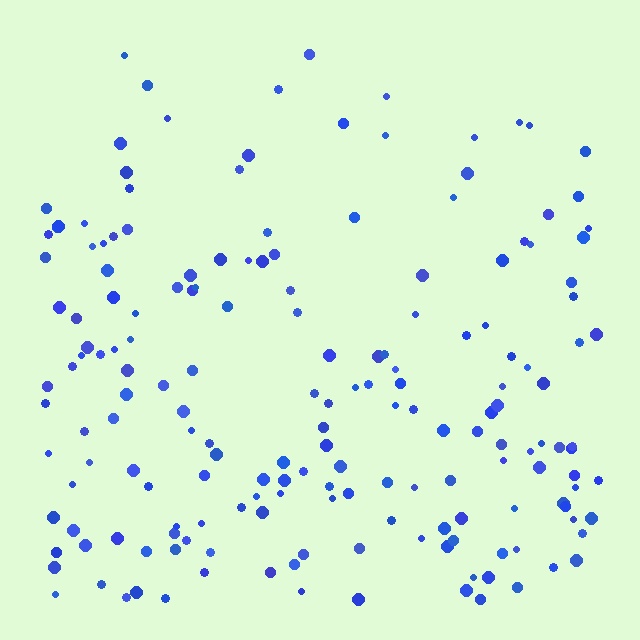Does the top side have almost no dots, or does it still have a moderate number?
Still a moderate number, just noticeably fewer than the bottom.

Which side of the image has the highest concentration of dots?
The bottom.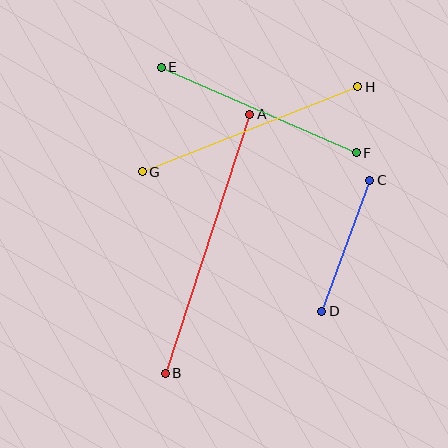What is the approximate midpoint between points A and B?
The midpoint is at approximately (208, 244) pixels.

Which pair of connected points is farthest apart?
Points A and B are farthest apart.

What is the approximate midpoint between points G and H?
The midpoint is at approximately (250, 129) pixels.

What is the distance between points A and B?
The distance is approximately 273 pixels.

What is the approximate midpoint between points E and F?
The midpoint is at approximately (259, 110) pixels.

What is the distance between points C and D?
The distance is approximately 140 pixels.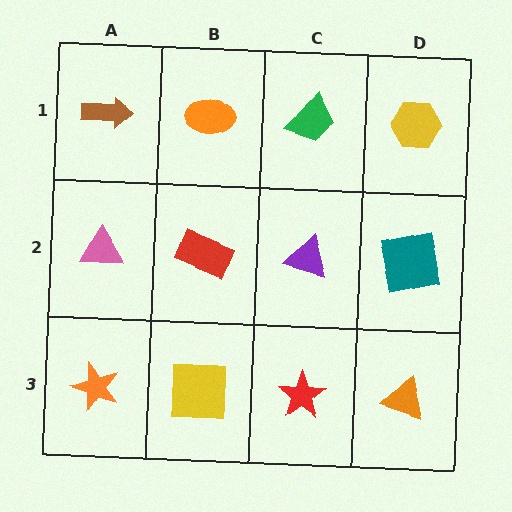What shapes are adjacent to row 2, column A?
A brown arrow (row 1, column A), an orange star (row 3, column A), a red rectangle (row 2, column B).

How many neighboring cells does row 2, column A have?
3.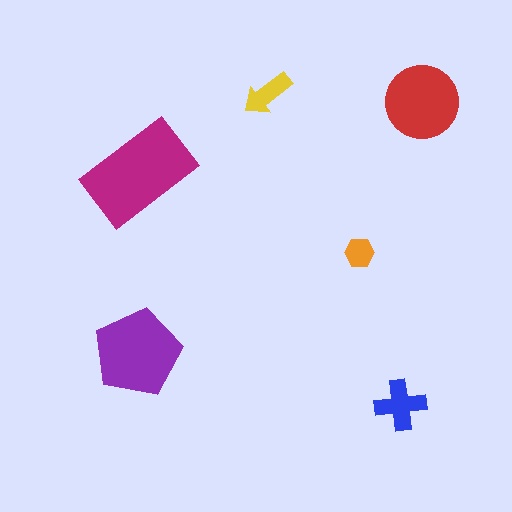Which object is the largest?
The magenta rectangle.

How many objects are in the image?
There are 6 objects in the image.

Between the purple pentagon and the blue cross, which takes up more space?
The purple pentagon.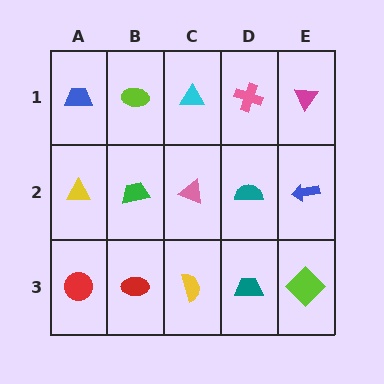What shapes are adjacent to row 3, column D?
A teal semicircle (row 2, column D), a yellow semicircle (row 3, column C), a lime diamond (row 3, column E).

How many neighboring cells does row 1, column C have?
3.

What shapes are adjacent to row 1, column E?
A blue arrow (row 2, column E), a pink cross (row 1, column D).